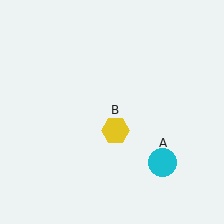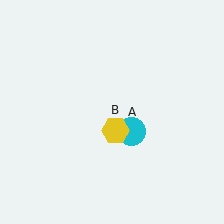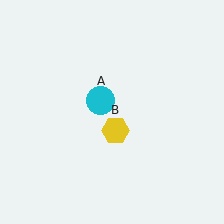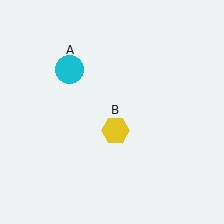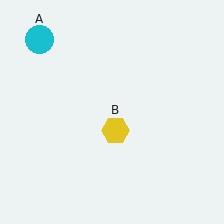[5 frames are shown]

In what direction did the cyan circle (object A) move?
The cyan circle (object A) moved up and to the left.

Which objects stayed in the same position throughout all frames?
Yellow hexagon (object B) remained stationary.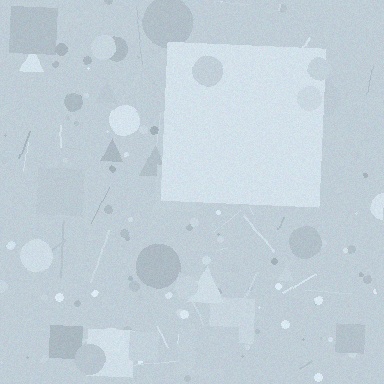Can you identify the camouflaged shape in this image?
The camouflaged shape is a square.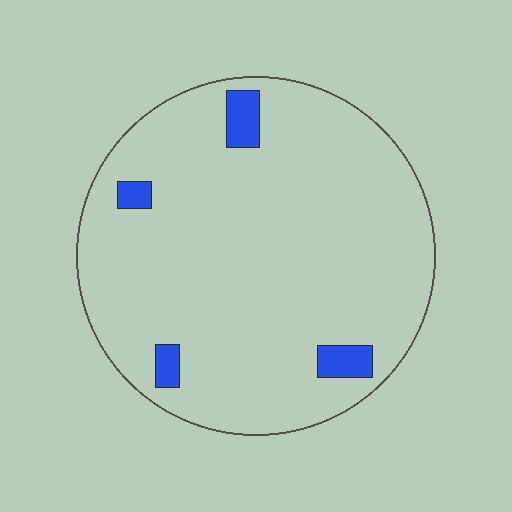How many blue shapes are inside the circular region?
4.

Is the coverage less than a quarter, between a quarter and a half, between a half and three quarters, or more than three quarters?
Less than a quarter.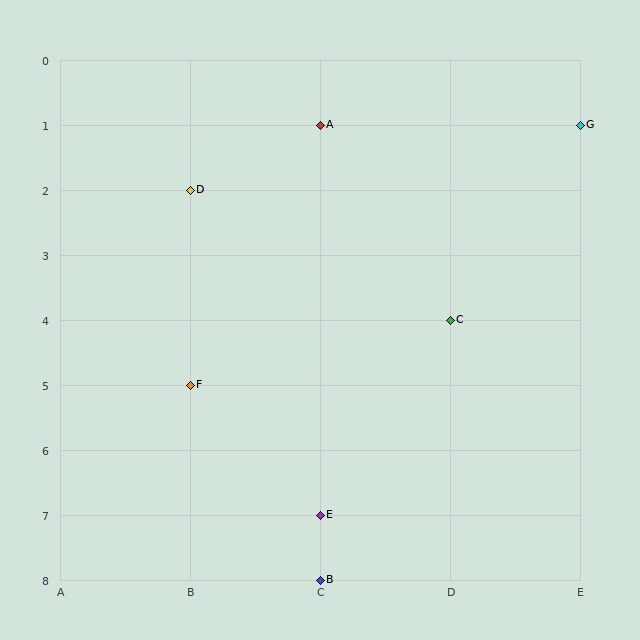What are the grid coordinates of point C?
Point C is at grid coordinates (D, 4).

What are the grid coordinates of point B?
Point B is at grid coordinates (C, 8).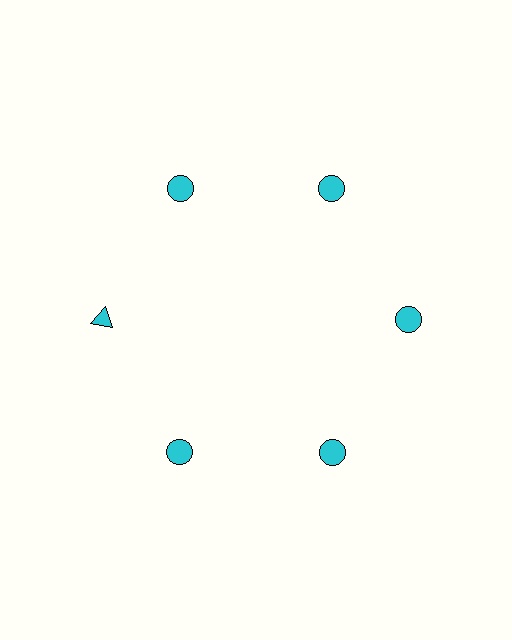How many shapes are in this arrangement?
There are 6 shapes arranged in a ring pattern.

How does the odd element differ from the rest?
It has a different shape: triangle instead of circle.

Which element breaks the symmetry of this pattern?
The cyan triangle at roughly the 9 o'clock position breaks the symmetry. All other shapes are cyan circles.